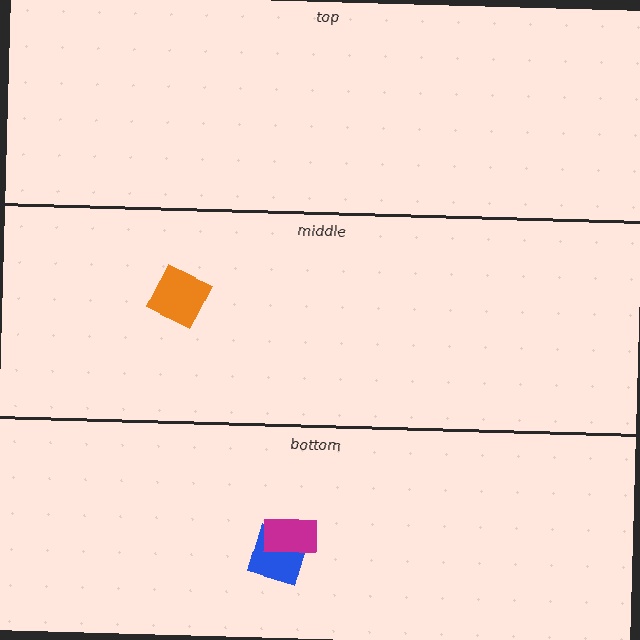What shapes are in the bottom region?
The blue square, the magenta rectangle.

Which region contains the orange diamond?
The middle region.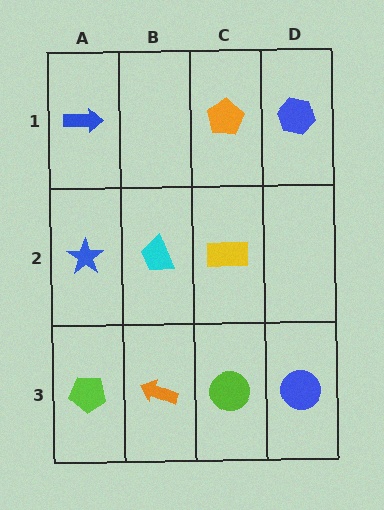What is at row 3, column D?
A blue circle.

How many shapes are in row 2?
3 shapes.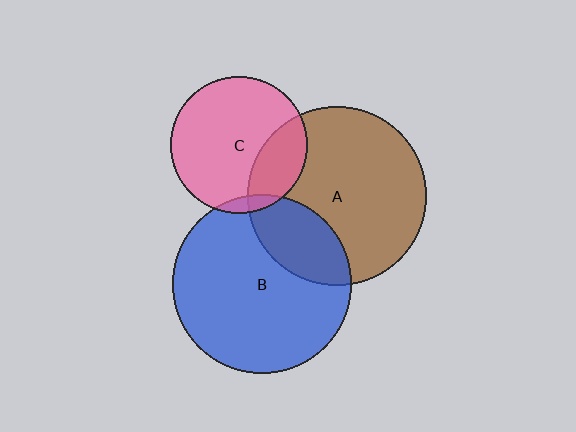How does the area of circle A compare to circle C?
Approximately 1.7 times.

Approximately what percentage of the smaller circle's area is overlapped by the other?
Approximately 25%.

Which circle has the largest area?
Circle B (blue).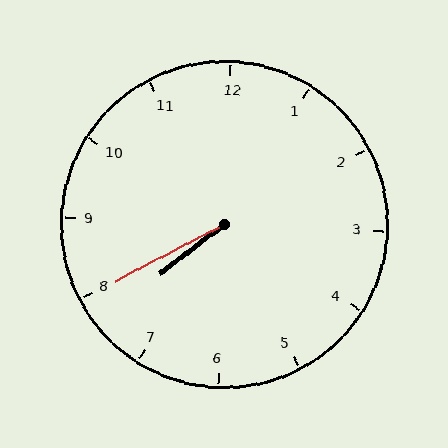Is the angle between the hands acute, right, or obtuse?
It is acute.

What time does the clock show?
7:40.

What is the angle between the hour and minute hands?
Approximately 10 degrees.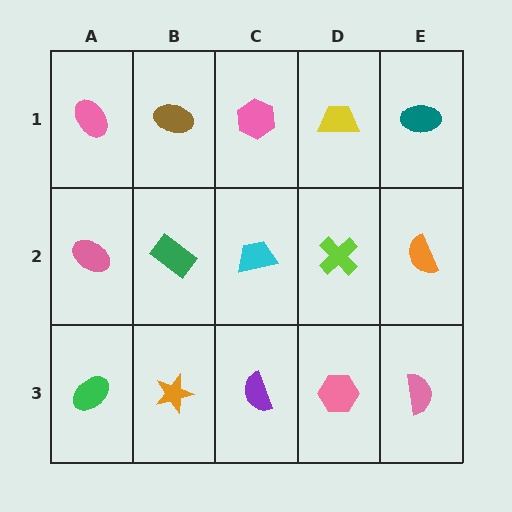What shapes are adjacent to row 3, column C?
A cyan trapezoid (row 2, column C), an orange star (row 3, column B), a pink hexagon (row 3, column D).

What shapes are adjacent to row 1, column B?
A green rectangle (row 2, column B), a pink ellipse (row 1, column A), a pink hexagon (row 1, column C).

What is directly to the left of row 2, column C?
A green rectangle.